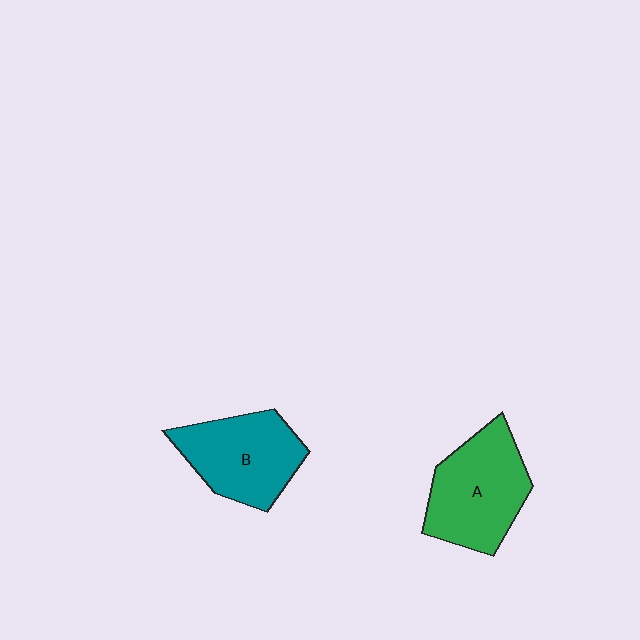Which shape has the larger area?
Shape A (green).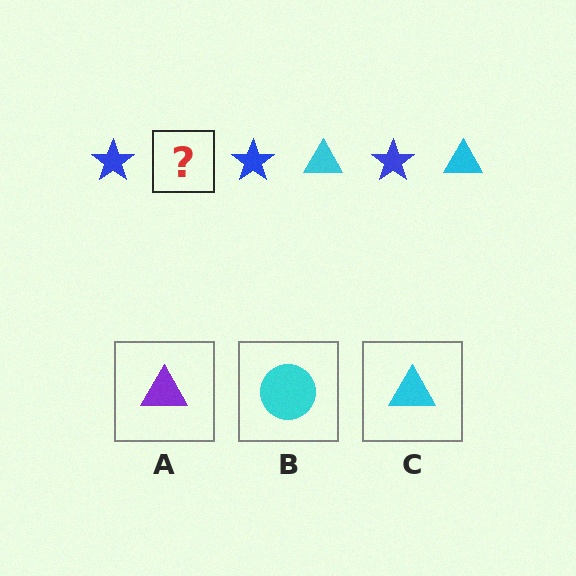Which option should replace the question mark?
Option C.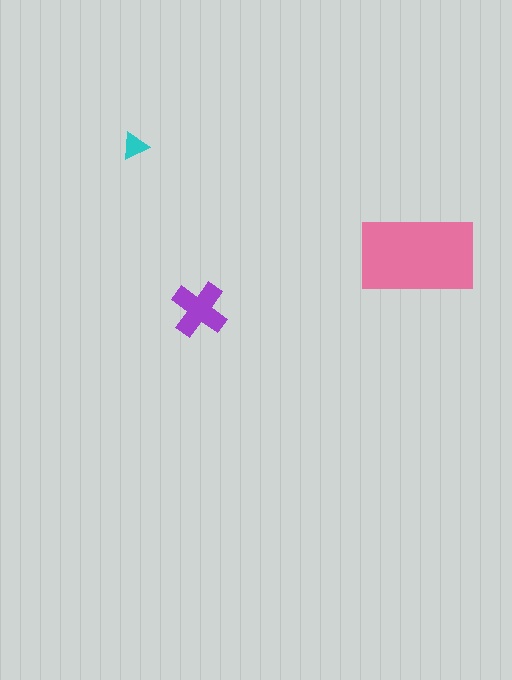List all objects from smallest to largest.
The cyan triangle, the purple cross, the pink rectangle.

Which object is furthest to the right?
The pink rectangle is rightmost.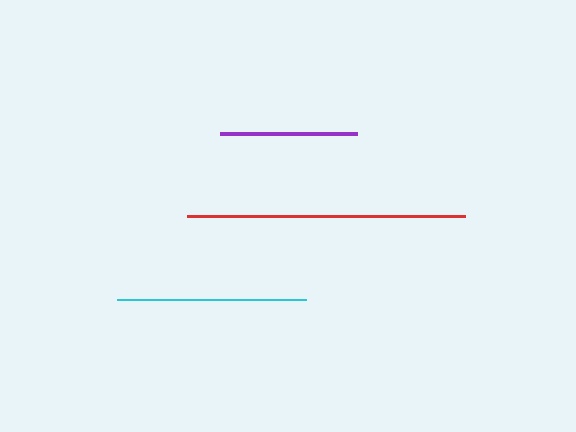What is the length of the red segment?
The red segment is approximately 279 pixels long.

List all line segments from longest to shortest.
From longest to shortest: red, cyan, purple.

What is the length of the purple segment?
The purple segment is approximately 137 pixels long.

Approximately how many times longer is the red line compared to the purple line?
The red line is approximately 2.0 times the length of the purple line.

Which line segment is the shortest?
The purple line is the shortest at approximately 137 pixels.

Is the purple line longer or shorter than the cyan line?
The cyan line is longer than the purple line.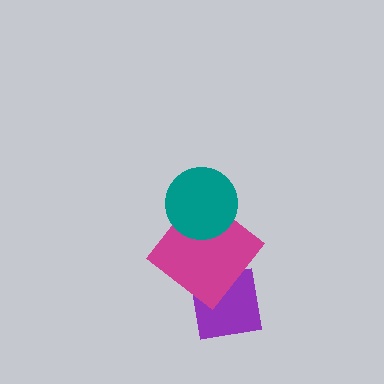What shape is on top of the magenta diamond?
The teal circle is on top of the magenta diamond.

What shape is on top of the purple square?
The magenta diamond is on top of the purple square.